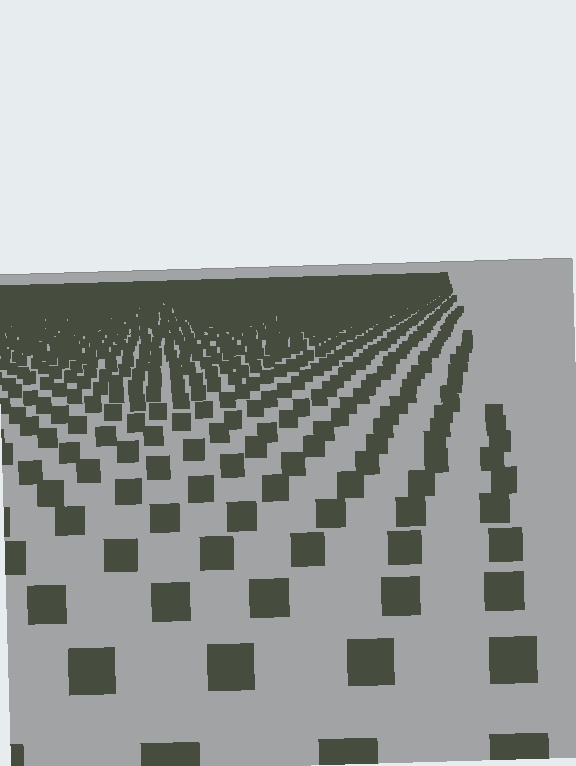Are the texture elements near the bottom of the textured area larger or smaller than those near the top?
Larger. Near the bottom, elements are closer to the viewer and appear at a bigger on-screen size.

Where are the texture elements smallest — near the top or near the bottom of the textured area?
Near the top.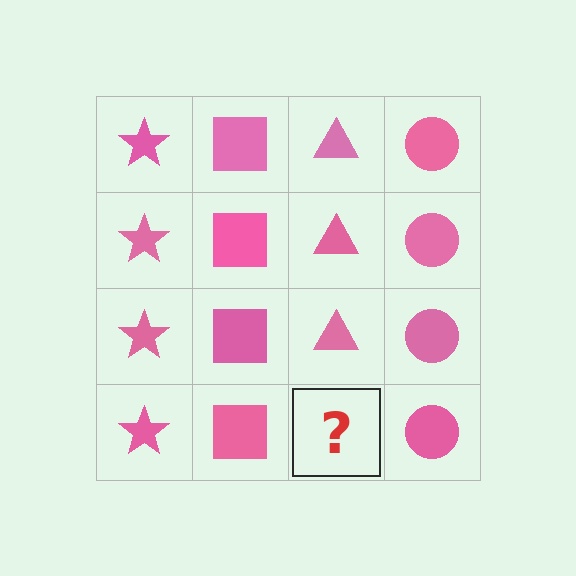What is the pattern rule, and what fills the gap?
The rule is that each column has a consistent shape. The gap should be filled with a pink triangle.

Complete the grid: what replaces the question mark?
The question mark should be replaced with a pink triangle.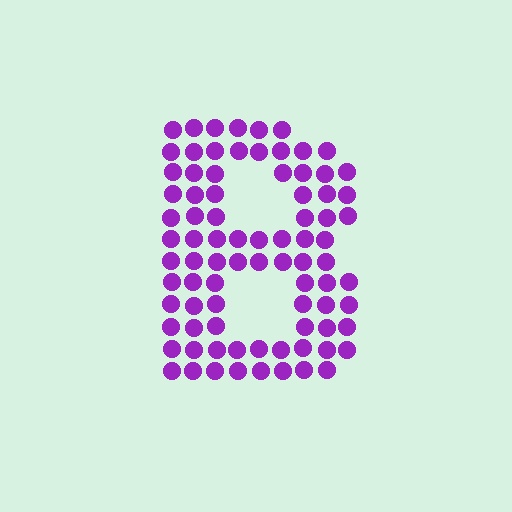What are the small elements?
The small elements are circles.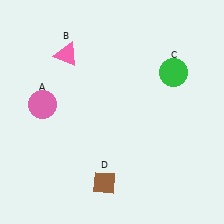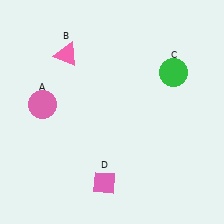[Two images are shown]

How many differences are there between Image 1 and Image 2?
There is 1 difference between the two images.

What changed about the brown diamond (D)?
In Image 1, D is brown. In Image 2, it changed to pink.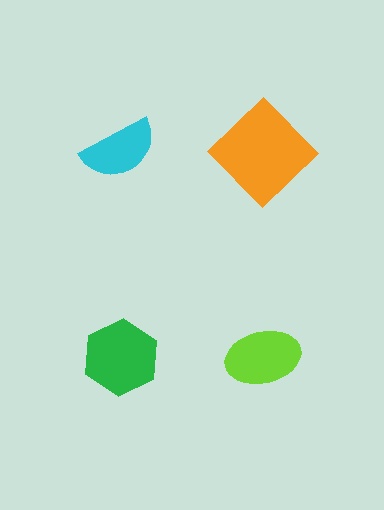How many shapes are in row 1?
2 shapes.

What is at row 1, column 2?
An orange diamond.